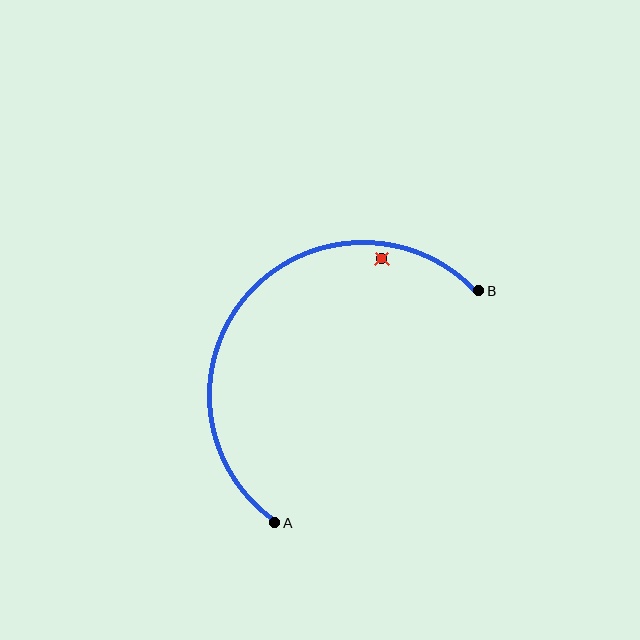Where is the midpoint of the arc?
The arc midpoint is the point on the curve farthest from the straight line joining A and B. It sits above and to the left of that line.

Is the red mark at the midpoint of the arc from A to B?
No — the red mark does not lie on the arc at all. It sits slightly inside the curve.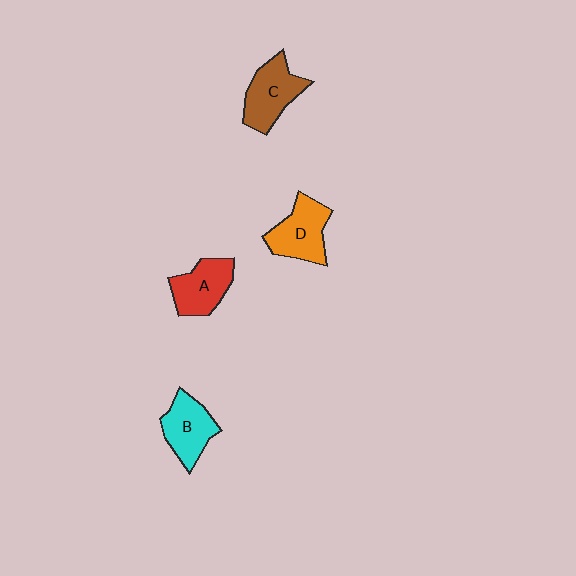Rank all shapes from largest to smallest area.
From largest to smallest: C (brown), D (orange), A (red), B (cyan).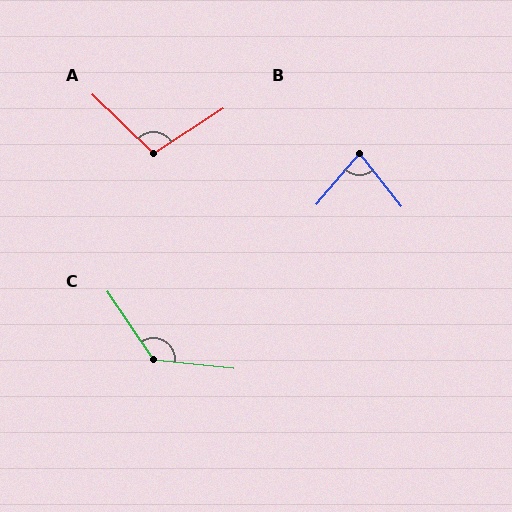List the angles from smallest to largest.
B (79°), A (103°), C (130°).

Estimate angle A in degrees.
Approximately 103 degrees.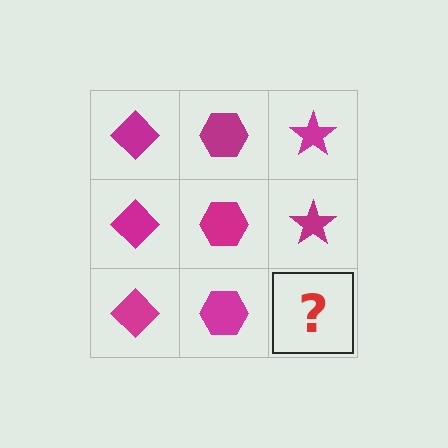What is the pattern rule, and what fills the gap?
The rule is that each column has a consistent shape. The gap should be filled with a magenta star.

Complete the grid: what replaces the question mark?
The question mark should be replaced with a magenta star.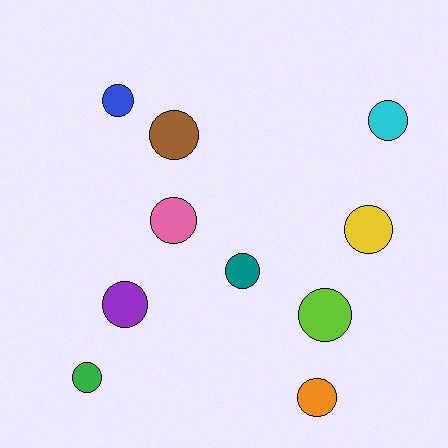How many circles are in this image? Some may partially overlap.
There are 10 circles.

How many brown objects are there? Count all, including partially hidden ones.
There is 1 brown object.